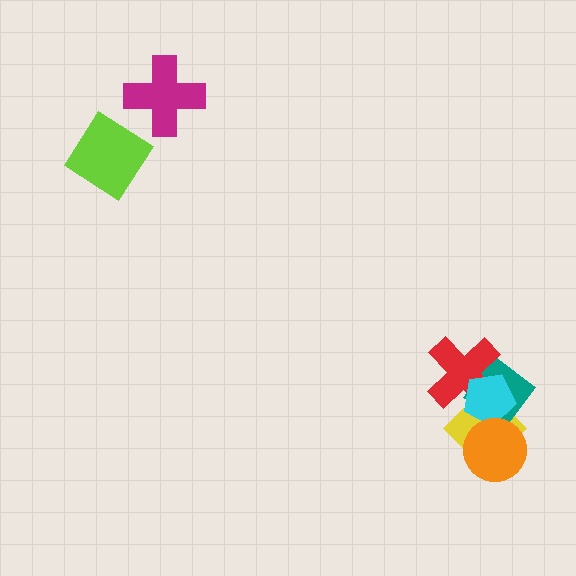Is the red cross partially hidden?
Yes, it is partially covered by another shape.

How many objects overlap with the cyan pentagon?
4 objects overlap with the cyan pentagon.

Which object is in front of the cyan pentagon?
The orange circle is in front of the cyan pentagon.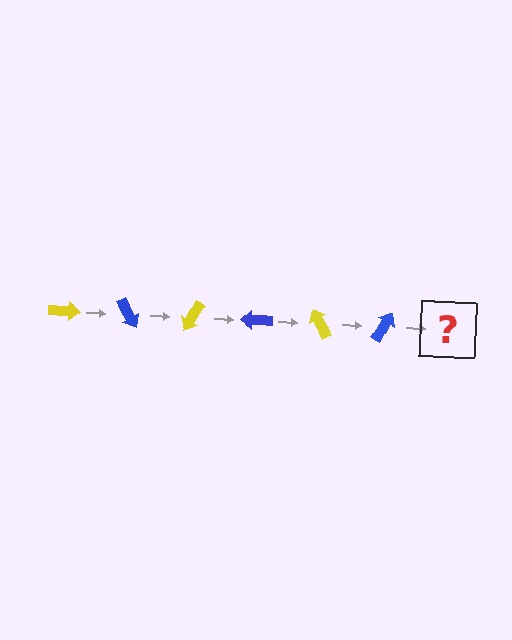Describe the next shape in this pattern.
It should be a yellow arrow, rotated 360 degrees from the start.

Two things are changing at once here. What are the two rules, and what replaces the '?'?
The two rules are that it rotates 60 degrees each step and the color cycles through yellow and blue. The '?' should be a yellow arrow, rotated 360 degrees from the start.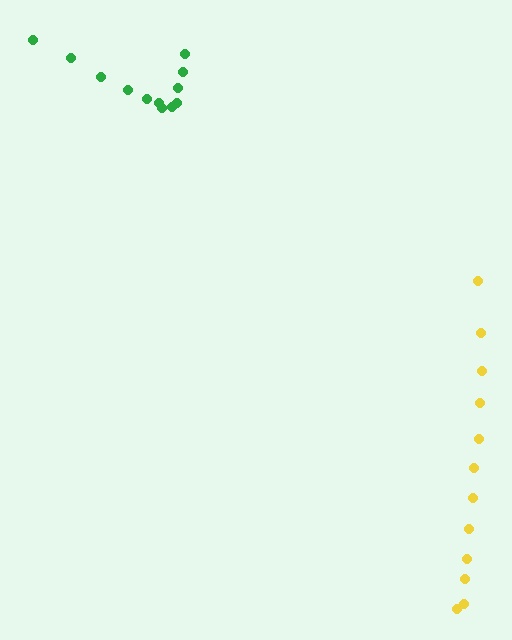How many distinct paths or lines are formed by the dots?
There are 2 distinct paths.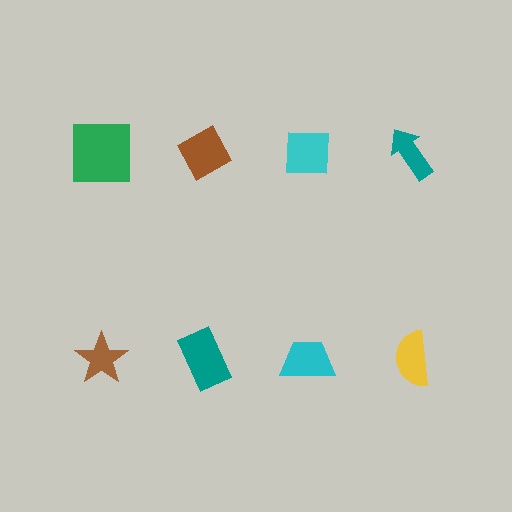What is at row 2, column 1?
A brown star.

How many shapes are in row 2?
4 shapes.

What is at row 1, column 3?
A cyan square.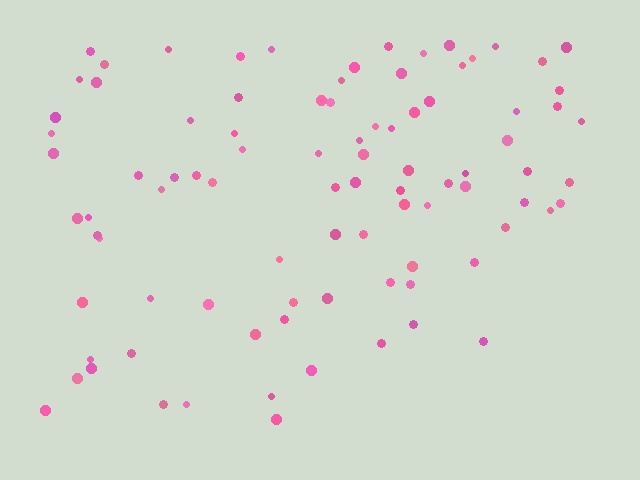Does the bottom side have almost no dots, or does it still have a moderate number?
Still a moderate number, just noticeably fewer than the top.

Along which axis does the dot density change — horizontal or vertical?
Vertical.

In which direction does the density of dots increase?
From bottom to top, with the top side densest.